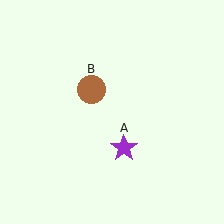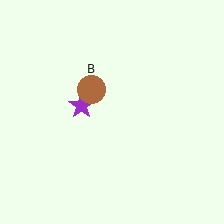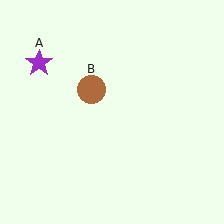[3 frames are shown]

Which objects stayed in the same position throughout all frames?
Brown circle (object B) remained stationary.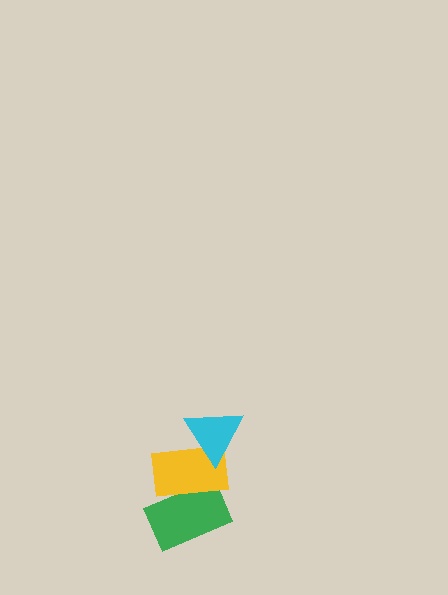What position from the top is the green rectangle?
The green rectangle is 3rd from the top.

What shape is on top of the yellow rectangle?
The cyan triangle is on top of the yellow rectangle.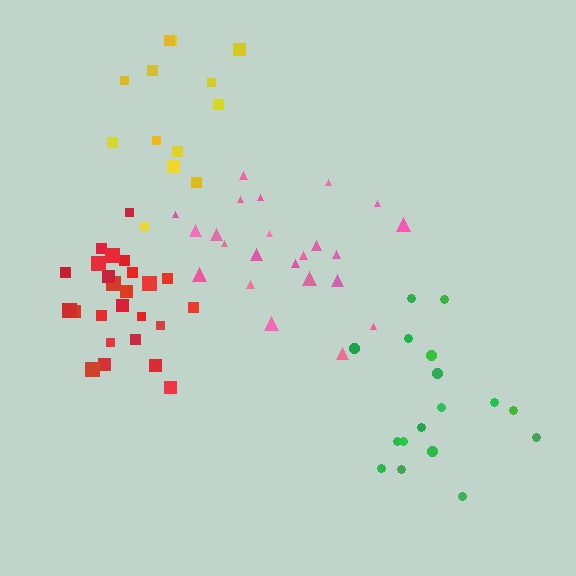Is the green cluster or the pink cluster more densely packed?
Pink.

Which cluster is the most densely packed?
Red.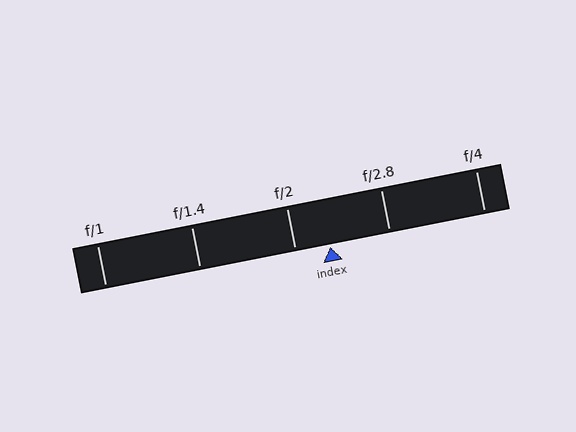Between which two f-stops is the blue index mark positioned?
The index mark is between f/2 and f/2.8.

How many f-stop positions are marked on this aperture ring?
There are 5 f-stop positions marked.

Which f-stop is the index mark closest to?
The index mark is closest to f/2.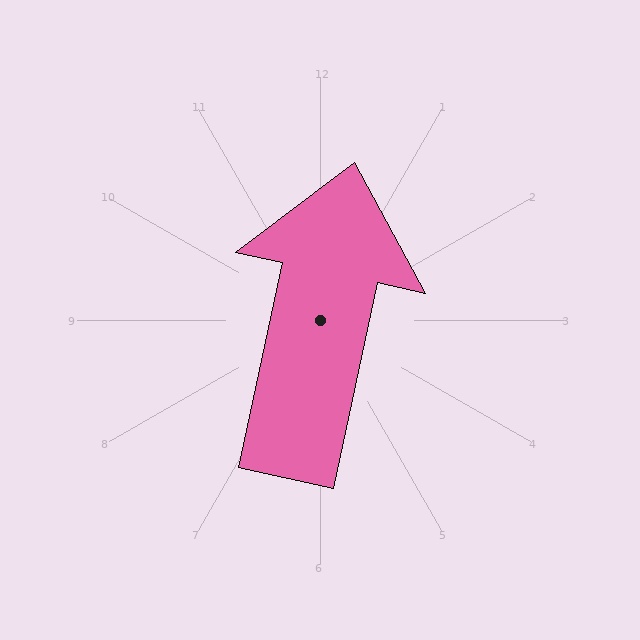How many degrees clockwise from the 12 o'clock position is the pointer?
Approximately 12 degrees.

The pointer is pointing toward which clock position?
Roughly 12 o'clock.